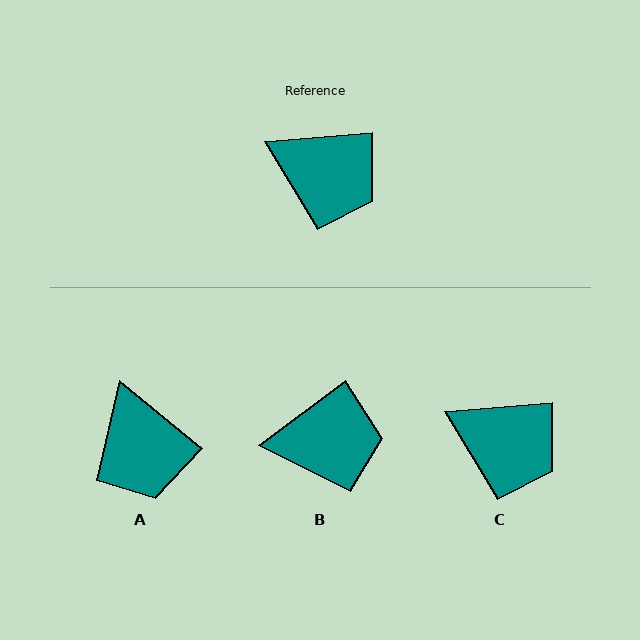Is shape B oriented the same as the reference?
No, it is off by about 32 degrees.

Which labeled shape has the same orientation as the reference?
C.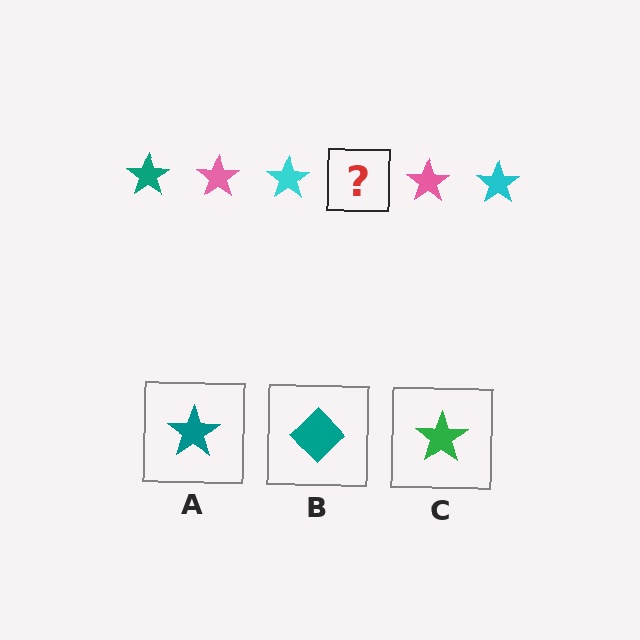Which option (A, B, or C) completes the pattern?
A.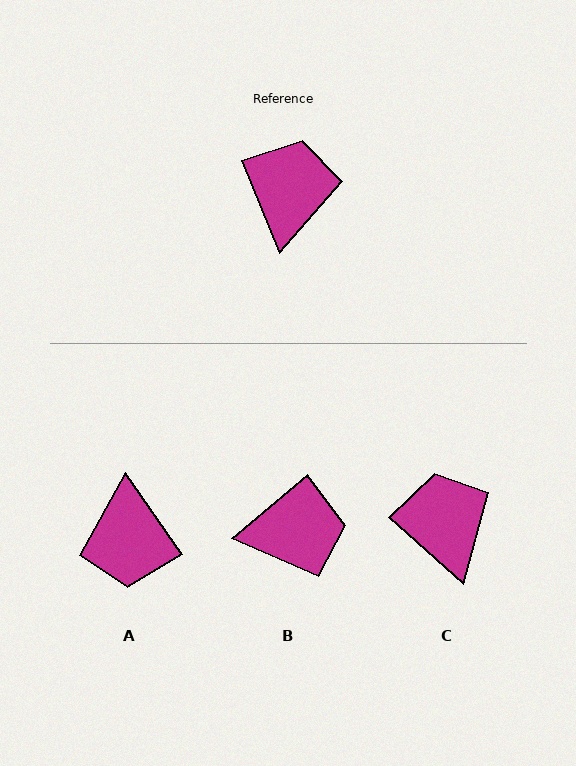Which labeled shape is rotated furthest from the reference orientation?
A, about 168 degrees away.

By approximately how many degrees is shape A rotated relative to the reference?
Approximately 168 degrees clockwise.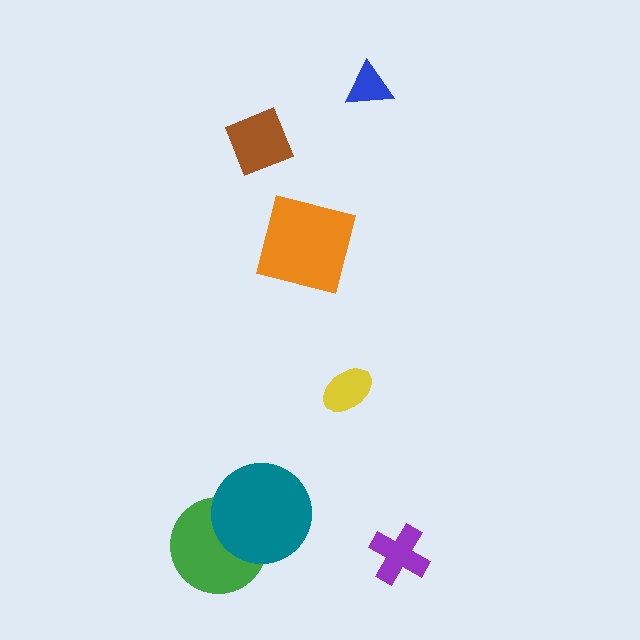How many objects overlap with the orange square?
0 objects overlap with the orange square.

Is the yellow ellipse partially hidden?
No, no other shape covers it.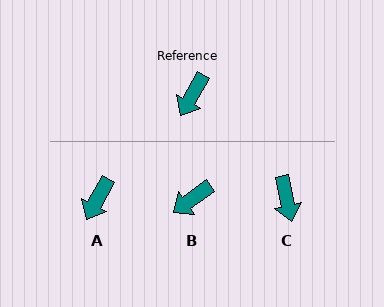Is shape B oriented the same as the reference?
No, it is off by about 25 degrees.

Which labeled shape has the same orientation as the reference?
A.